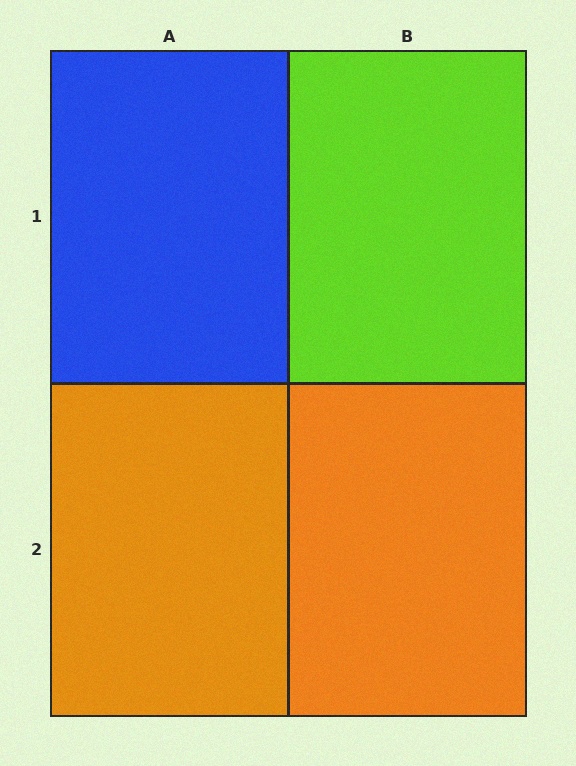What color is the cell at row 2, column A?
Orange.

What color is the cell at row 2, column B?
Orange.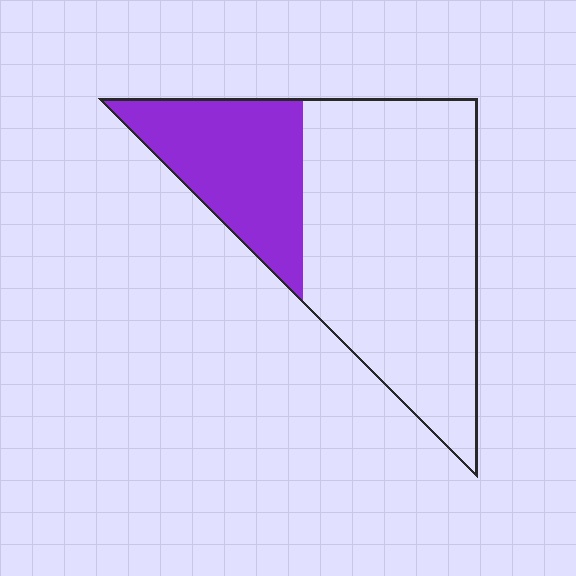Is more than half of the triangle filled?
No.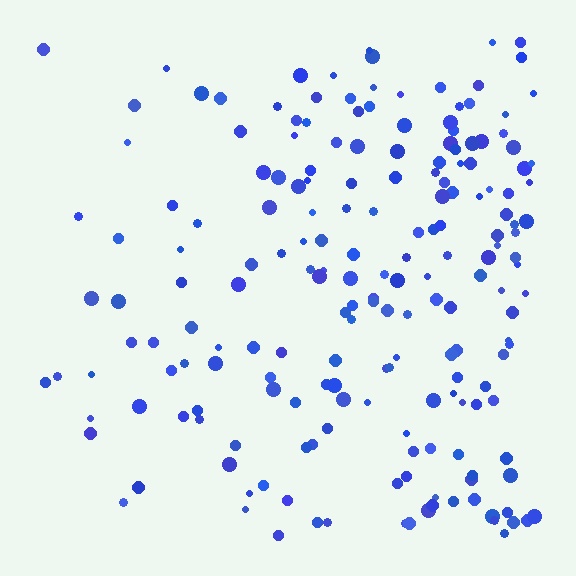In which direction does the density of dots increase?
From left to right, with the right side densest.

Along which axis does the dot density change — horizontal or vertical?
Horizontal.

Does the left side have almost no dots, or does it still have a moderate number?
Still a moderate number, just noticeably fewer than the right.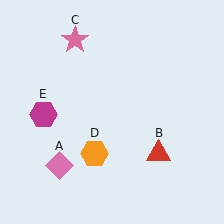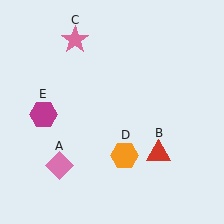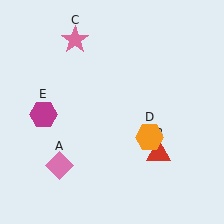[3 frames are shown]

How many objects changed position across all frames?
1 object changed position: orange hexagon (object D).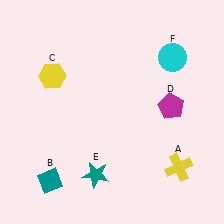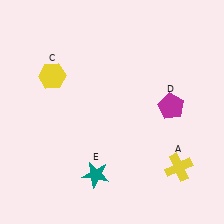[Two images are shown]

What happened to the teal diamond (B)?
The teal diamond (B) was removed in Image 2. It was in the bottom-left area of Image 1.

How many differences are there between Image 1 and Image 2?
There are 2 differences between the two images.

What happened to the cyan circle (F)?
The cyan circle (F) was removed in Image 2. It was in the top-right area of Image 1.